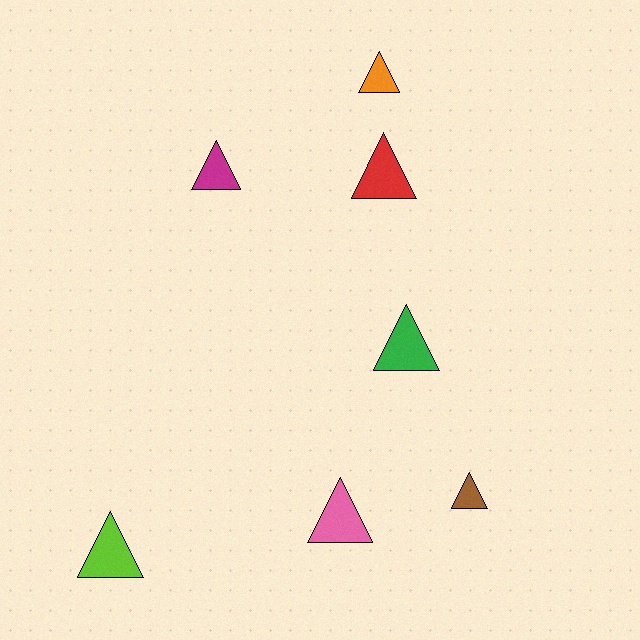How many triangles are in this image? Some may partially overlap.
There are 7 triangles.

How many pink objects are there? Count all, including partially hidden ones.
There is 1 pink object.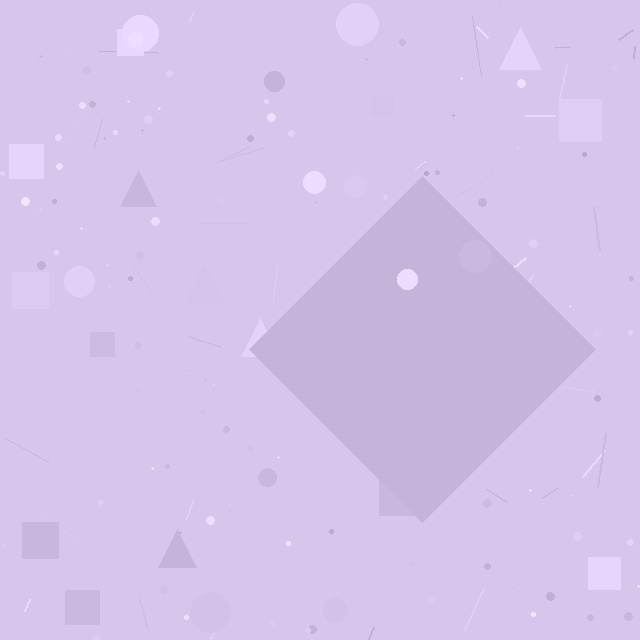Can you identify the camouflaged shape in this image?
The camouflaged shape is a diamond.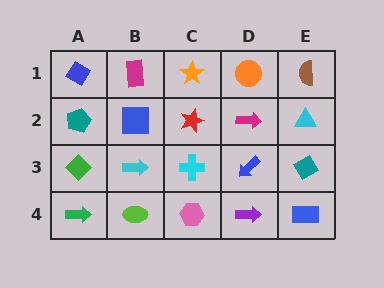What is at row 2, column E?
A cyan triangle.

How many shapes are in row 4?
5 shapes.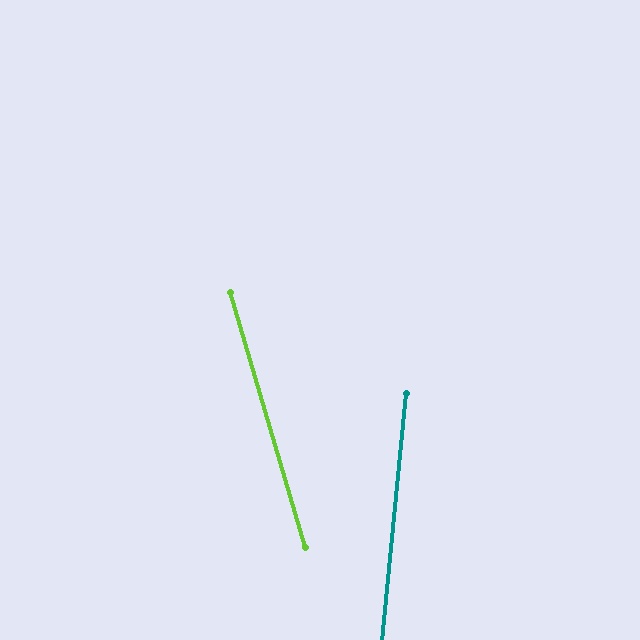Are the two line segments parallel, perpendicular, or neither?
Neither parallel nor perpendicular — they differ by about 22°.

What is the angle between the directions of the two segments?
Approximately 22 degrees.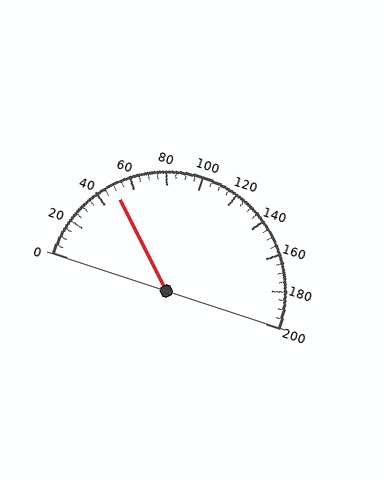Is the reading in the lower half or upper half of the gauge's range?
The reading is in the lower half of the range (0 to 200).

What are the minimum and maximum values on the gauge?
The gauge ranges from 0 to 200.